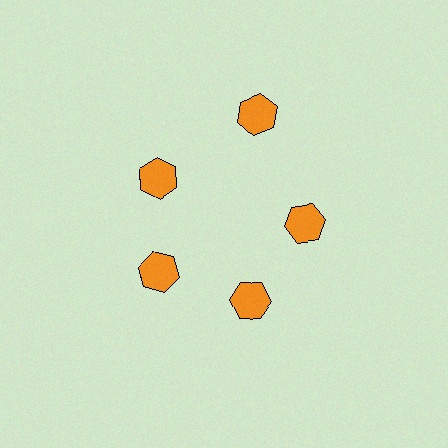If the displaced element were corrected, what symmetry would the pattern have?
It would have 5-fold rotational symmetry — the pattern would map onto itself every 72 degrees.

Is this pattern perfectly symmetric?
No. The 5 orange hexagons are arranged in a ring, but one element near the 1 o'clock position is pushed outward from the center, breaking the 5-fold rotational symmetry.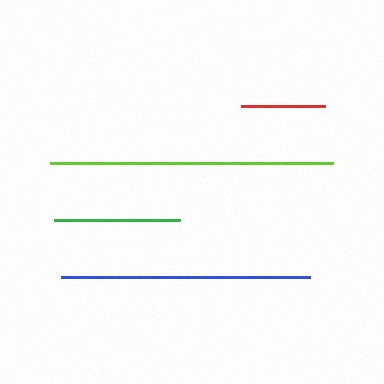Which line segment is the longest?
The lime line is the longest at approximately 283 pixels.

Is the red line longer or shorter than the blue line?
The blue line is longer than the red line.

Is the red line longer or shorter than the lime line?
The lime line is longer than the red line.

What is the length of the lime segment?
The lime segment is approximately 283 pixels long.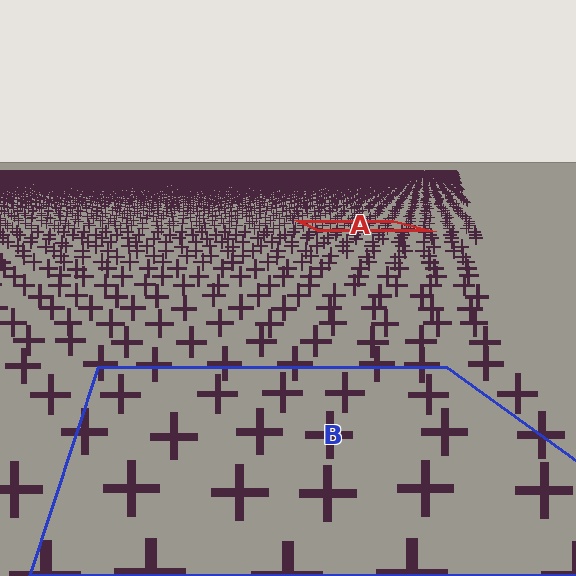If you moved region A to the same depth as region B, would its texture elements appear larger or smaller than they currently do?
They would appear larger. At a closer depth, the same texture elements are projected at a bigger on-screen size.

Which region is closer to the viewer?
Region B is closer. The texture elements there are larger and more spread out.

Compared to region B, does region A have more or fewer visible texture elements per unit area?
Region A has more texture elements per unit area — they are packed more densely because it is farther away.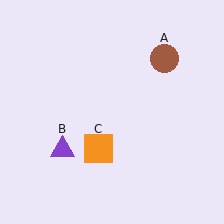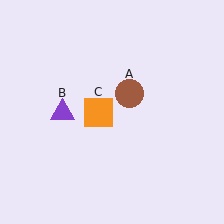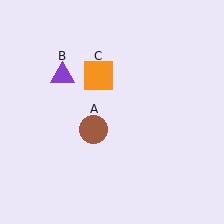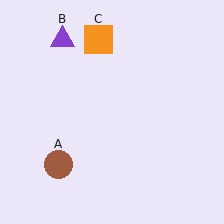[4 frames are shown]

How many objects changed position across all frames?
3 objects changed position: brown circle (object A), purple triangle (object B), orange square (object C).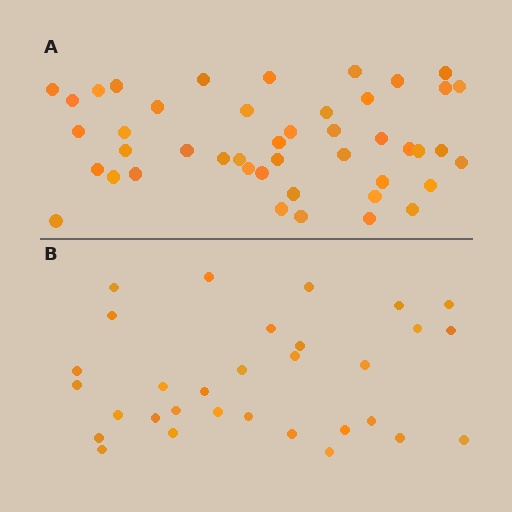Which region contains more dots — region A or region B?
Region A (the top region) has more dots.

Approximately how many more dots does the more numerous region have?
Region A has approximately 15 more dots than region B.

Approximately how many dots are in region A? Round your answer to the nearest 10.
About 40 dots. (The exact count is 45, which rounds to 40.)